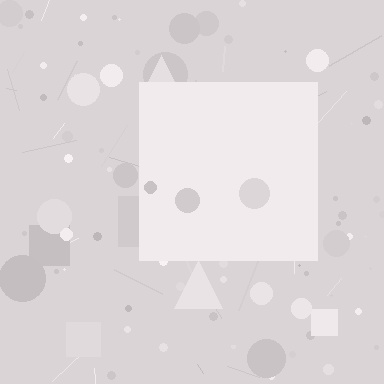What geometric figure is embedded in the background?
A square is embedded in the background.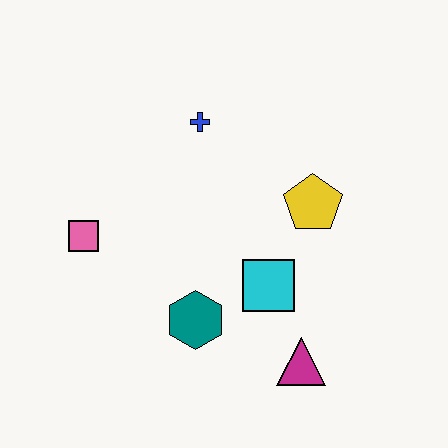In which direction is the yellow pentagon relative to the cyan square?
The yellow pentagon is above the cyan square.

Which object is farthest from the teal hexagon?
The blue cross is farthest from the teal hexagon.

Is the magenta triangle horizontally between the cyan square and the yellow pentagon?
Yes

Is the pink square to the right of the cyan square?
No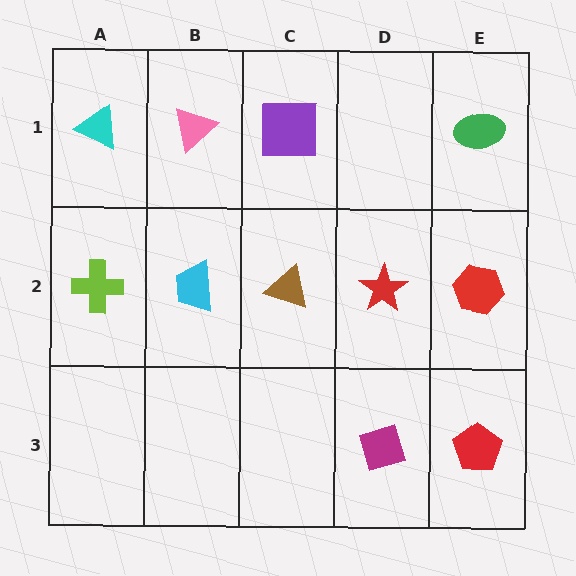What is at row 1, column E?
A green ellipse.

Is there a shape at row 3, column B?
No, that cell is empty.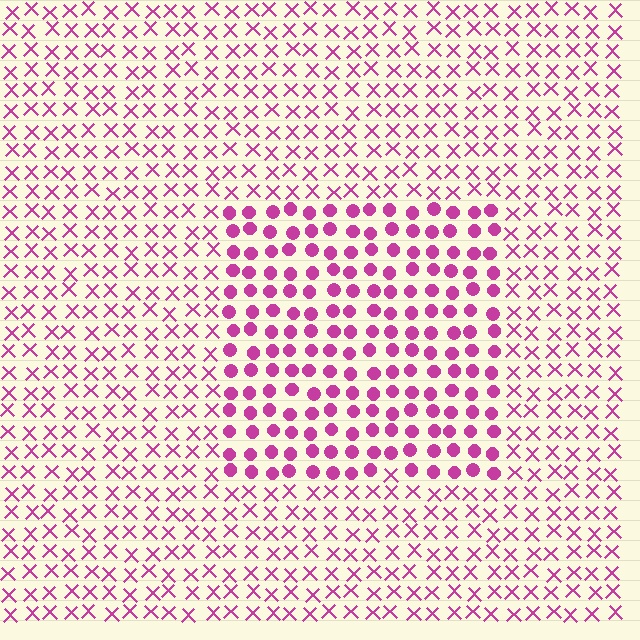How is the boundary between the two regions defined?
The boundary is defined by a change in element shape: circles inside vs. X marks outside. All elements share the same color and spacing.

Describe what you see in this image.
The image is filled with small magenta elements arranged in a uniform grid. A rectangle-shaped region contains circles, while the surrounding area contains X marks. The boundary is defined purely by the change in element shape.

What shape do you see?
I see a rectangle.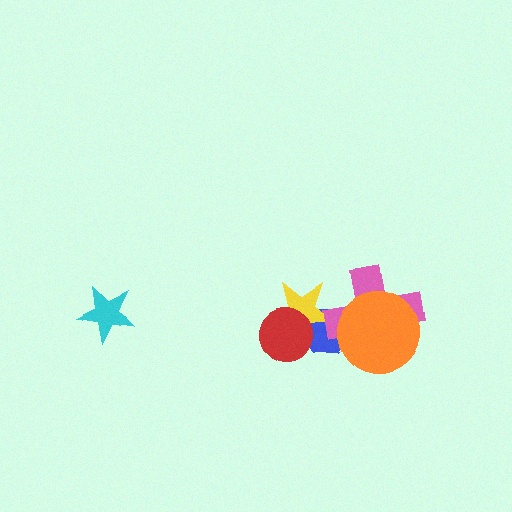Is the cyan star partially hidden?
No, no other shape covers it.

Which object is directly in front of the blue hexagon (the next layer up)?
The yellow star is directly in front of the blue hexagon.